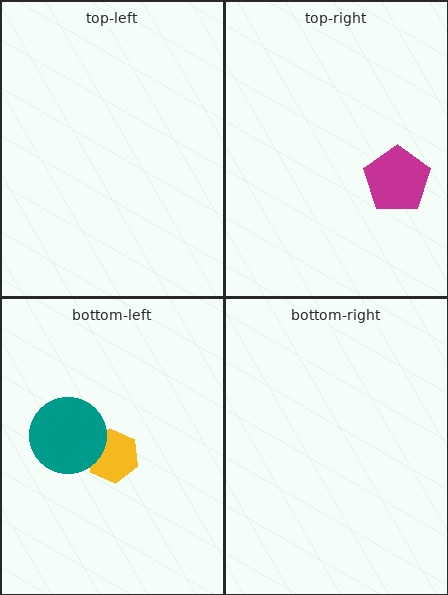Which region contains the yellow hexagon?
The bottom-left region.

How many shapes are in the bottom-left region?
2.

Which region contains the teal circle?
The bottom-left region.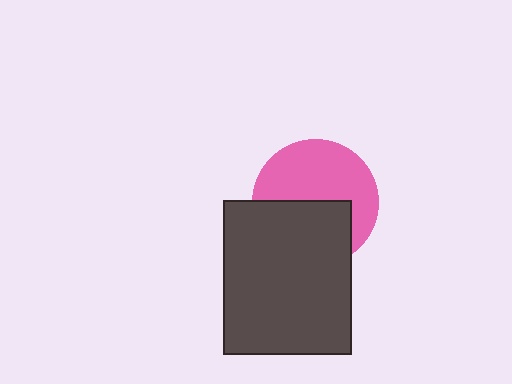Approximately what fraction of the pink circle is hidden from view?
Roughly 44% of the pink circle is hidden behind the dark gray rectangle.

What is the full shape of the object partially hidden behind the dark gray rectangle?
The partially hidden object is a pink circle.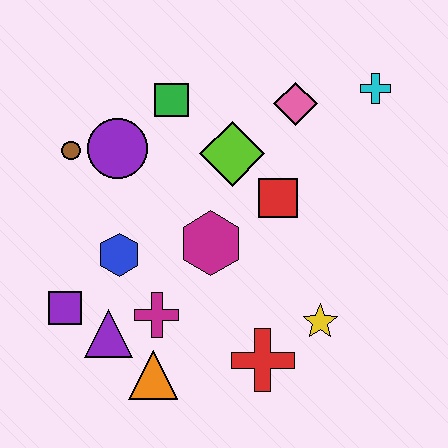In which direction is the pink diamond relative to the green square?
The pink diamond is to the right of the green square.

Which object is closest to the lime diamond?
The red square is closest to the lime diamond.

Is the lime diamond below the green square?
Yes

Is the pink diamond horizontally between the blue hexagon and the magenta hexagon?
No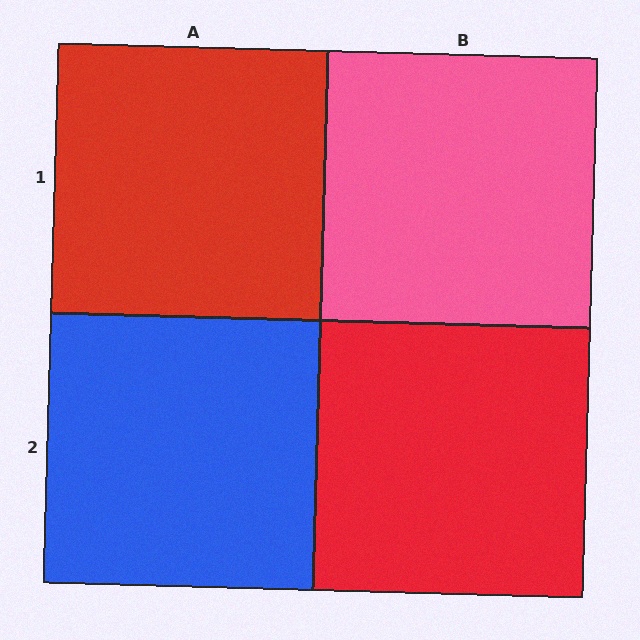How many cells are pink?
1 cell is pink.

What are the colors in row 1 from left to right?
Red, pink.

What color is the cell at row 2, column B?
Red.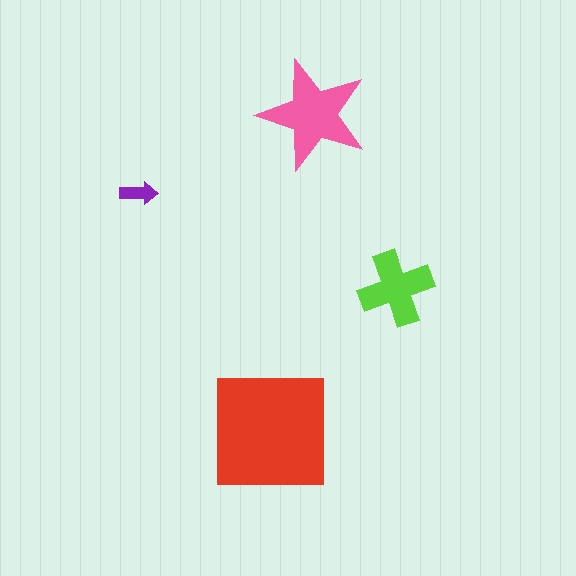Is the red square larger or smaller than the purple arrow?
Larger.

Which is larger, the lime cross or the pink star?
The pink star.